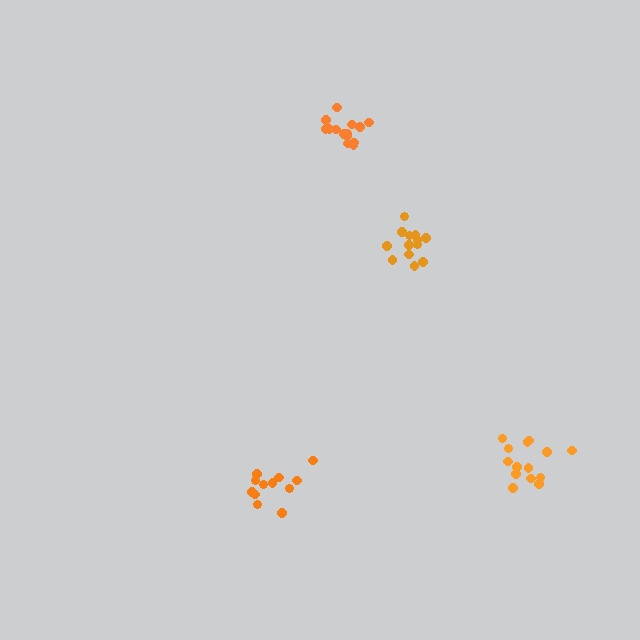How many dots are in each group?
Group 1: 12 dots, Group 2: 14 dots, Group 3: 14 dots, Group 4: 13 dots (53 total).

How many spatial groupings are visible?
There are 4 spatial groupings.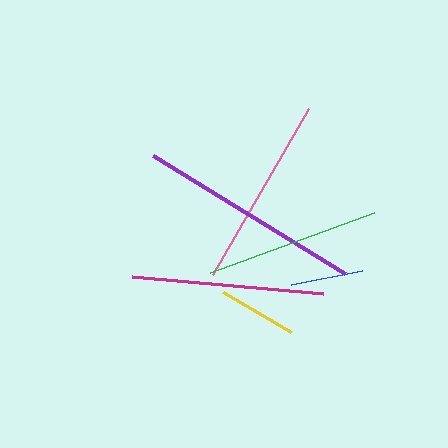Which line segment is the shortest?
The blue line is the shortest at approximately 72 pixels.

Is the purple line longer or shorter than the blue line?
The purple line is longer than the blue line.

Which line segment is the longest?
The purple line is the longest at approximately 226 pixels.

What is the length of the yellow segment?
The yellow segment is approximately 79 pixels long.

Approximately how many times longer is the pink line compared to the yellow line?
The pink line is approximately 2.4 times the length of the yellow line.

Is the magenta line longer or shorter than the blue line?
The magenta line is longer than the blue line.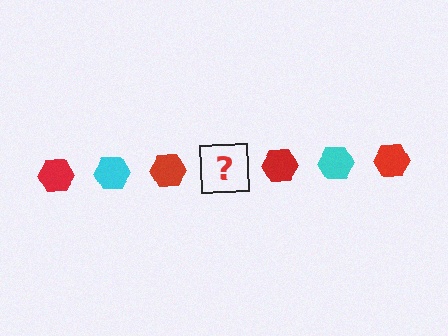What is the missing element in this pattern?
The missing element is a cyan hexagon.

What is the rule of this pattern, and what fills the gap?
The rule is that the pattern cycles through red, cyan hexagons. The gap should be filled with a cyan hexagon.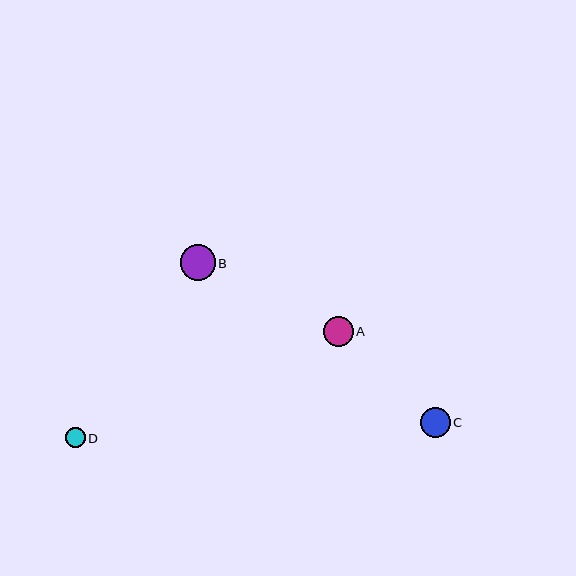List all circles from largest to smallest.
From largest to smallest: B, C, A, D.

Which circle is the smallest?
Circle D is the smallest with a size of approximately 20 pixels.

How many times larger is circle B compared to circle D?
Circle B is approximately 1.8 times the size of circle D.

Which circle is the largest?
Circle B is the largest with a size of approximately 35 pixels.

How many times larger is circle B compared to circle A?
Circle B is approximately 1.2 times the size of circle A.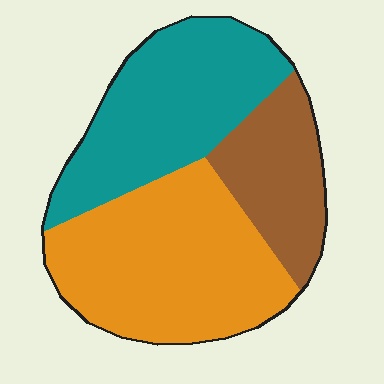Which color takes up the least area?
Brown, at roughly 20%.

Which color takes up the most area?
Orange, at roughly 45%.